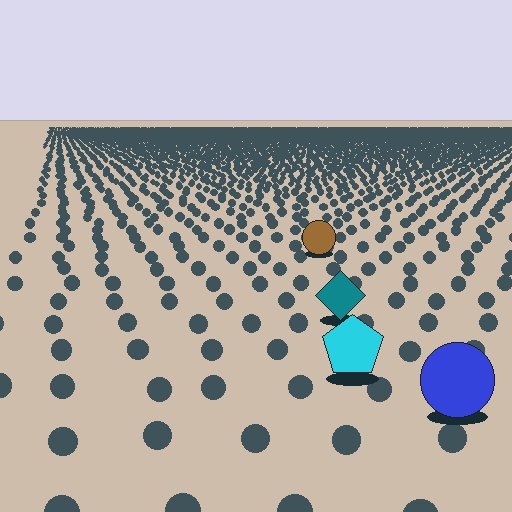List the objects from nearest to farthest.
From nearest to farthest: the blue circle, the cyan pentagon, the teal diamond, the brown circle.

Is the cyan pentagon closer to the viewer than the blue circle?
No. The blue circle is closer — you can tell from the texture gradient: the ground texture is coarser near it.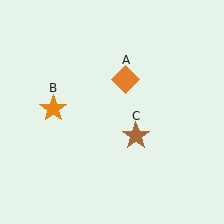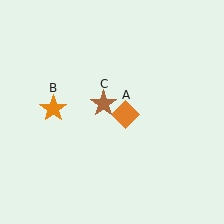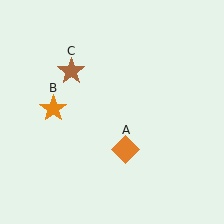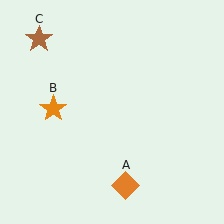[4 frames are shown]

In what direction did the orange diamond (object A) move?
The orange diamond (object A) moved down.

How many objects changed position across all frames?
2 objects changed position: orange diamond (object A), brown star (object C).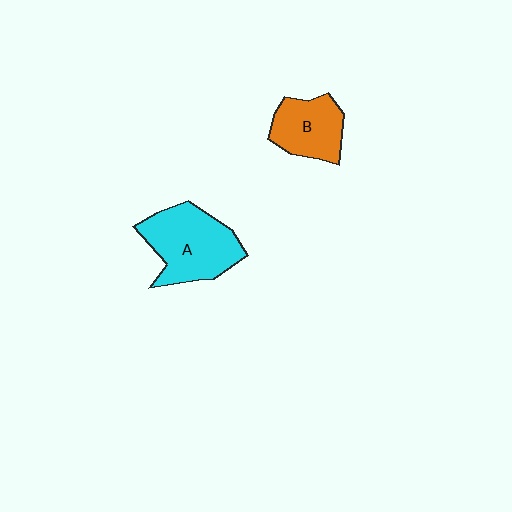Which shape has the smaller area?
Shape B (orange).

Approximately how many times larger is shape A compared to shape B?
Approximately 1.5 times.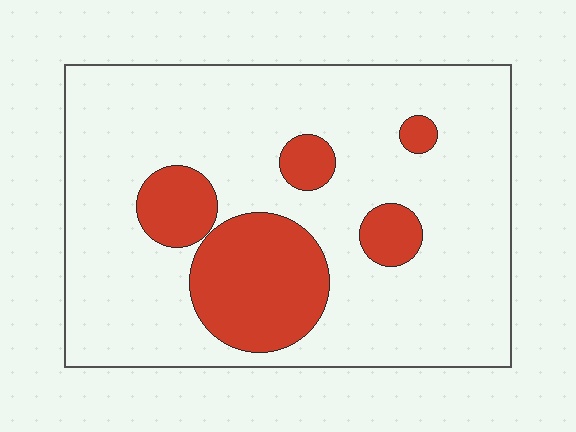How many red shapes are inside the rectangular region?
5.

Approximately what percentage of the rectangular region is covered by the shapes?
Approximately 20%.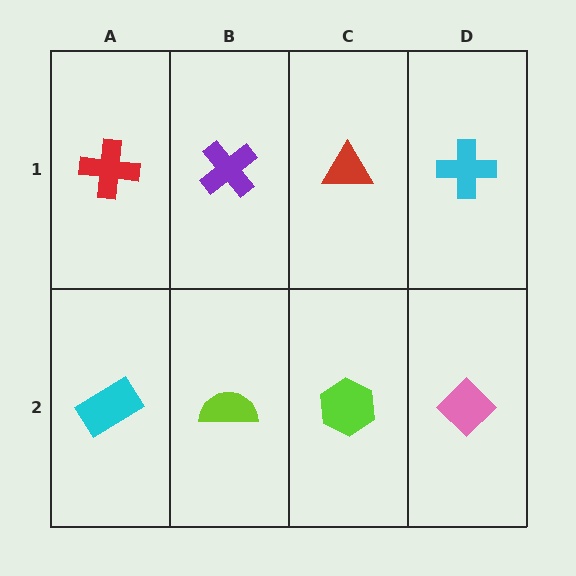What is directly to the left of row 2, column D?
A lime hexagon.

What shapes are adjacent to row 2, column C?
A red triangle (row 1, column C), a lime semicircle (row 2, column B), a pink diamond (row 2, column D).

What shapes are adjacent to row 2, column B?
A purple cross (row 1, column B), a cyan rectangle (row 2, column A), a lime hexagon (row 2, column C).